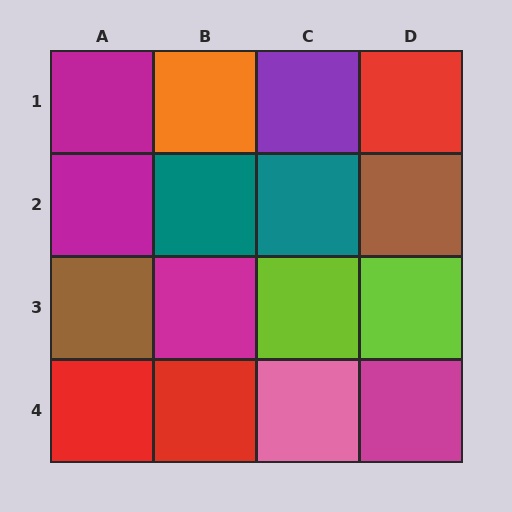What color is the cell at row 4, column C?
Pink.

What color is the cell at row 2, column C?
Teal.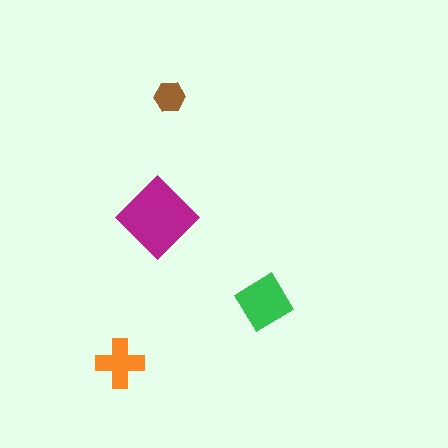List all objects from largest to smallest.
The magenta diamond, the green diamond, the orange cross, the brown hexagon.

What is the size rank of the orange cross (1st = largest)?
3rd.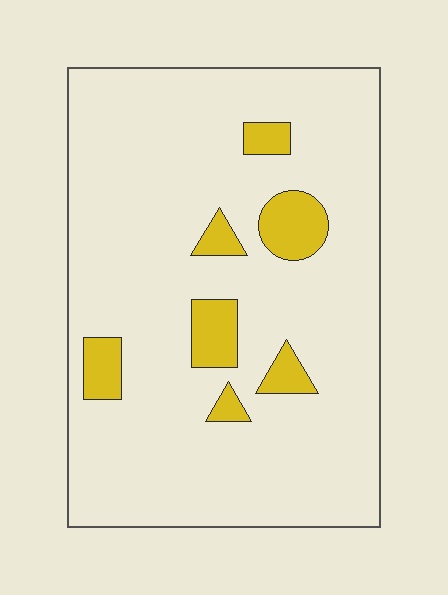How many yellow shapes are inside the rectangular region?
7.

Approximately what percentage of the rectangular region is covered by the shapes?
Approximately 10%.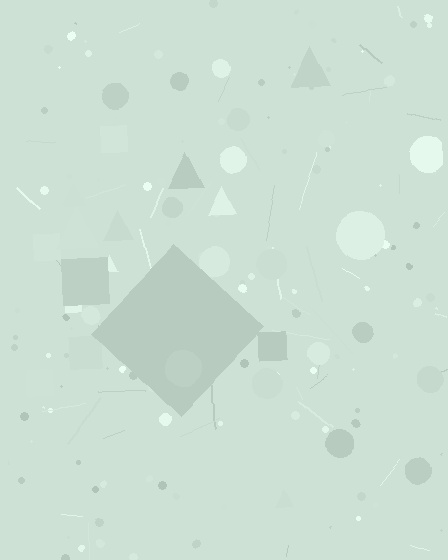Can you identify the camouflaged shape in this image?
The camouflaged shape is a diamond.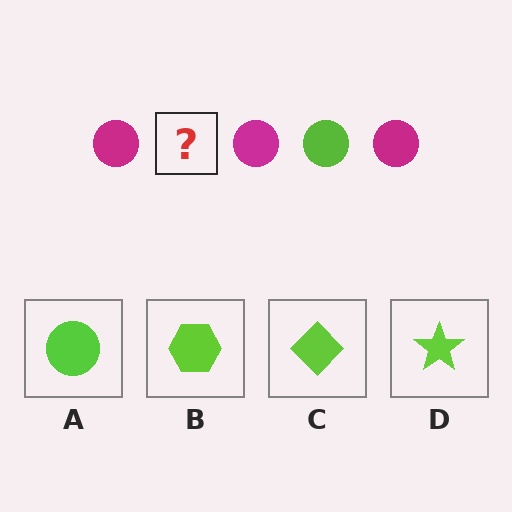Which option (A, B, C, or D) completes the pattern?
A.